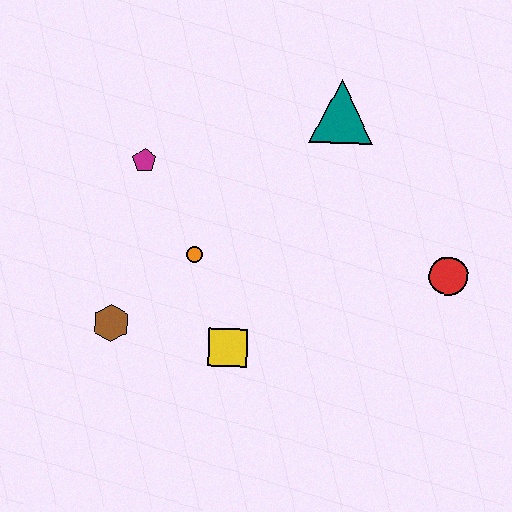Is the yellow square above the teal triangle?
No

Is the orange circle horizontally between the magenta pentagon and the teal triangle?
Yes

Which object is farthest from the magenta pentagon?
The red circle is farthest from the magenta pentagon.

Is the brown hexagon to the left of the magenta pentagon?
Yes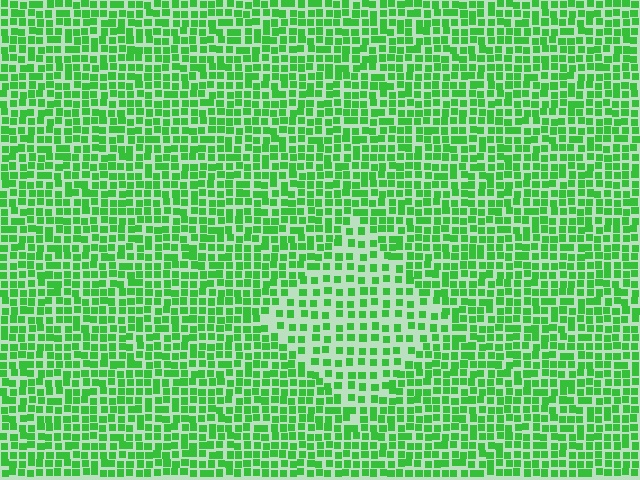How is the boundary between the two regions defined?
The boundary is defined by a change in element density (approximately 1.7x ratio). All elements are the same color, size, and shape.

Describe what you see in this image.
The image contains small green elements arranged at two different densities. A diamond-shaped region is visible where the elements are less densely packed than the surrounding area.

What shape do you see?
I see a diamond.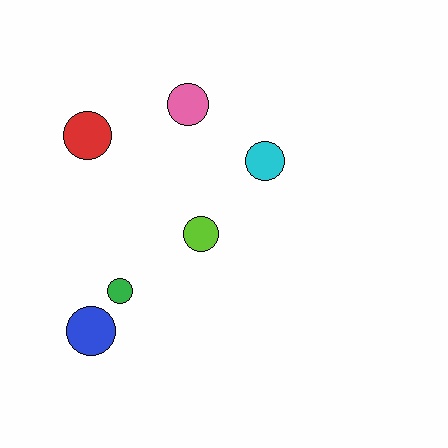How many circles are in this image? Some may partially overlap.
There are 6 circles.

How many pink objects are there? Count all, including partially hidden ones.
There is 1 pink object.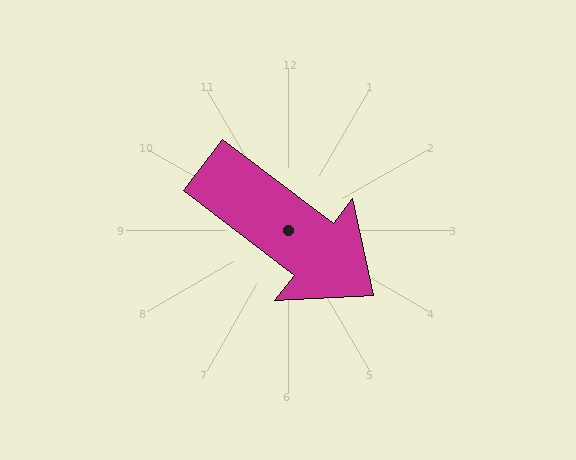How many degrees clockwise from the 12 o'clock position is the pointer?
Approximately 127 degrees.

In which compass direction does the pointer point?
Southeast.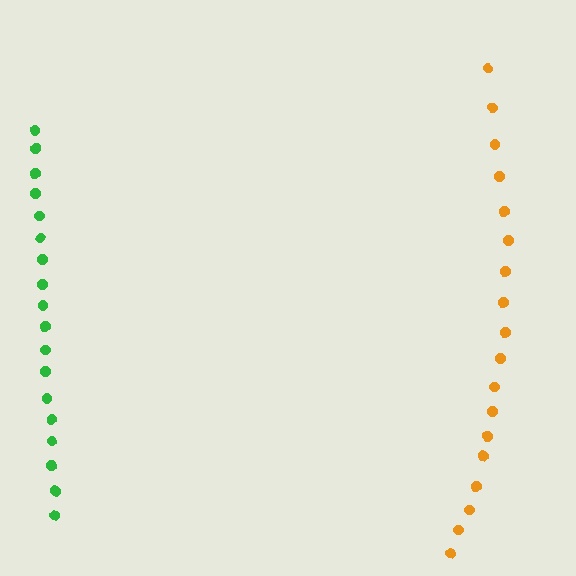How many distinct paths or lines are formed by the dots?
There are 2 distinct paths.